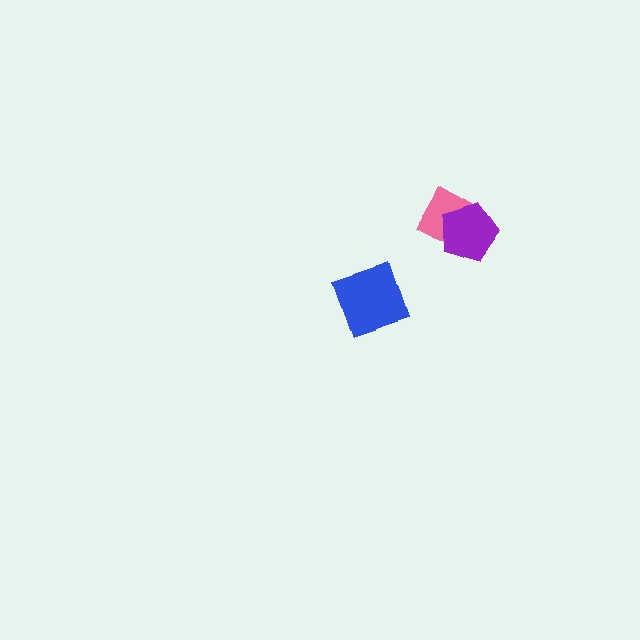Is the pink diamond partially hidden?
Yes, it is partially covered by another shape.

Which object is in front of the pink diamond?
The purple pentagon is in front of the pink diamond.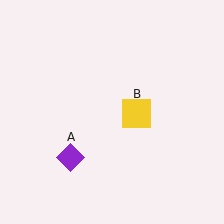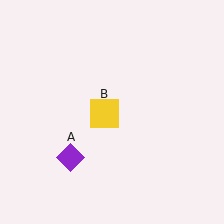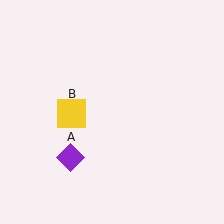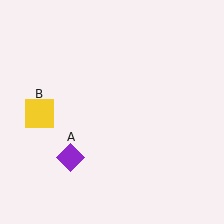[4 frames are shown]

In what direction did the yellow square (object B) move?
The yellow square (object B) moved left.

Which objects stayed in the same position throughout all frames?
Purple diamond (object A) remained stationary.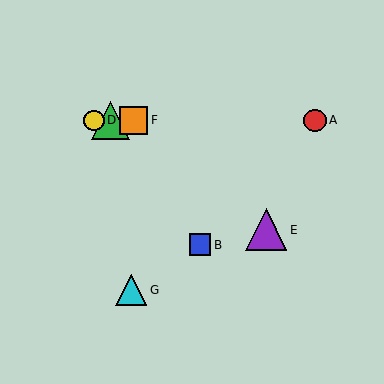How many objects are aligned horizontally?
4 objects (A, C, D, F) are aligned horizontally.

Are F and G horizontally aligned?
No, F is at y≈120 and G is at y≈290.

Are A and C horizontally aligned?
Yes, both are at y≈120.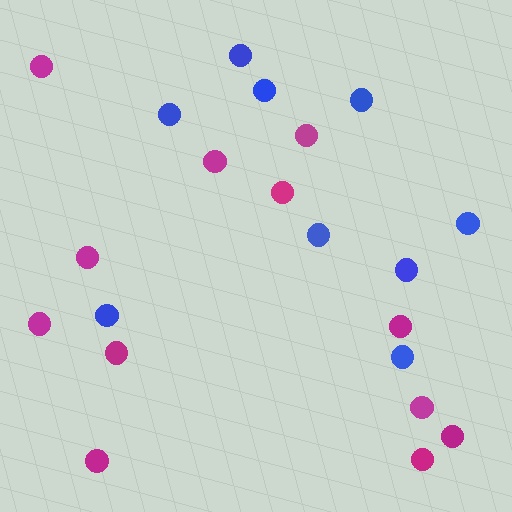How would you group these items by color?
There are 2 groups: one group of blue circles (9) and one group of magenta circles (12).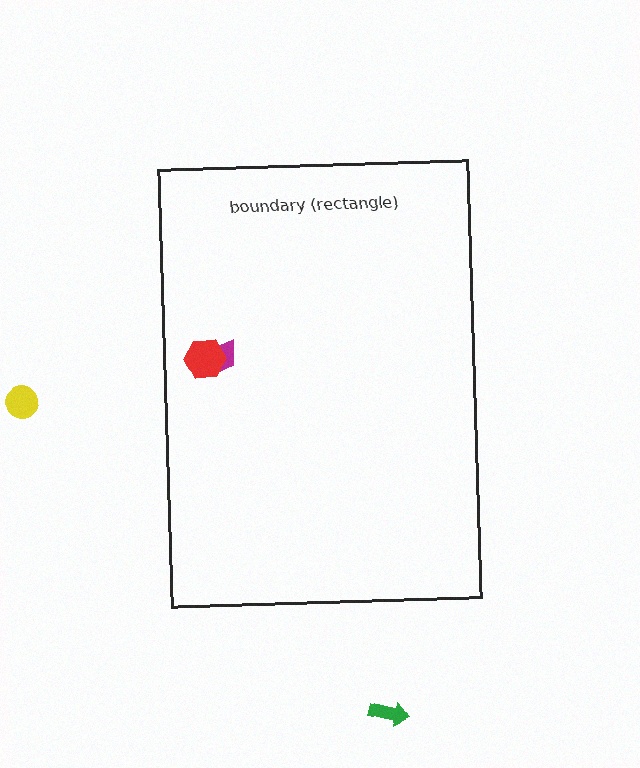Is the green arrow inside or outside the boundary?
Outside.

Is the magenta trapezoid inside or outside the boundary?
Inside.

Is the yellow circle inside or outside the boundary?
Outside.